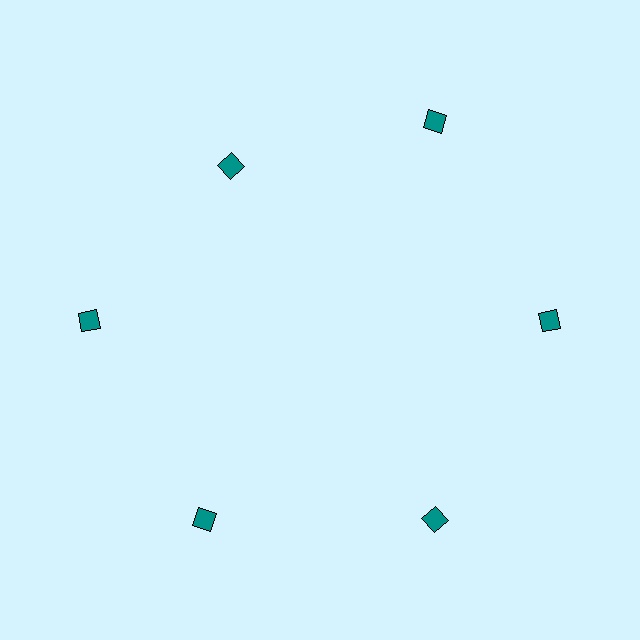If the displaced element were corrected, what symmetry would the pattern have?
It would have 6-fold rotational symmetry — the pattern would map onto itself every 60 degrees.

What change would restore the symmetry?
The symmetry would be restored by moving it outward, back onto the ring so that all 6 diamonds sit at equal angles and equal distance from the center.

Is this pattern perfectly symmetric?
No. The 6 teal diamonds are arranged in a ring, but one element near the 11 o'clock position is pulled inward toward the center, breaking the 6-fold rotational symmetry.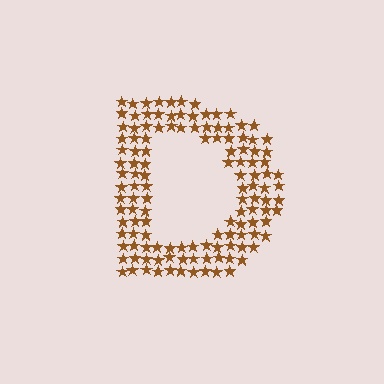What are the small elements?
The small elements are stars.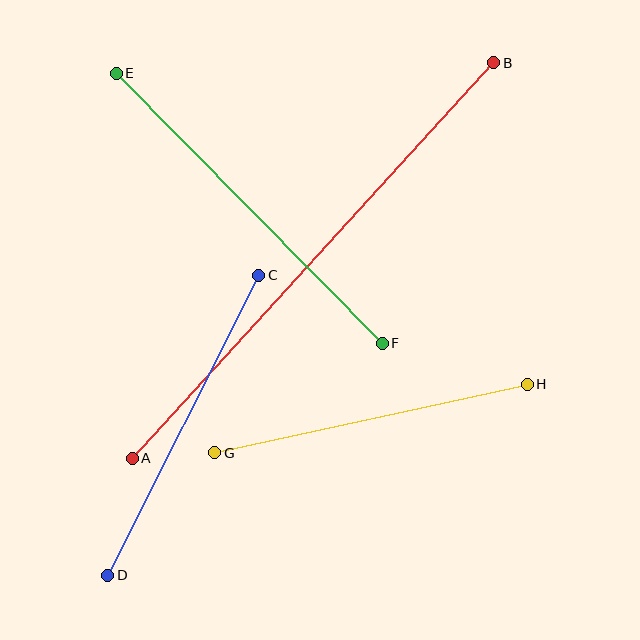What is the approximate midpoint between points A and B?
The midpoint is at approximately (313, 261) pixels.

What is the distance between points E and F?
The distance is approximately 379 pixels.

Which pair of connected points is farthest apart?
Points A and B are farthest apart.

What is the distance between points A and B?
The distance is approximately 536 pixels.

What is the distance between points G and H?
The distance is approximately 320 pixels.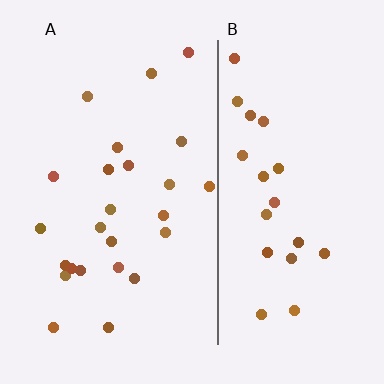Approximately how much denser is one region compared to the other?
Approximately 1.1× — region A over region B.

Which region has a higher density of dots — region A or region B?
A (the left).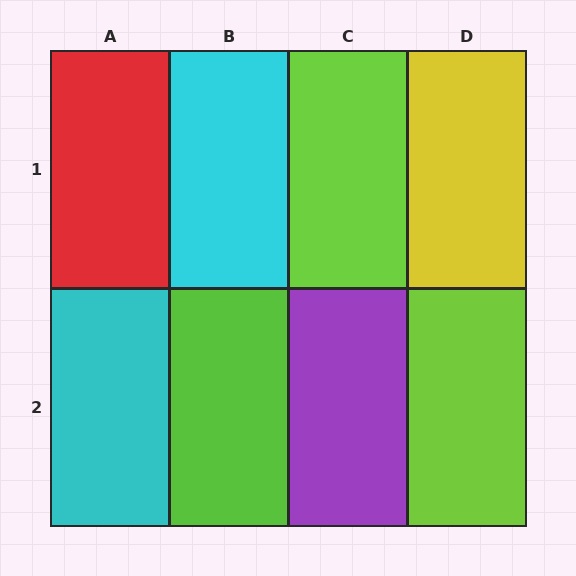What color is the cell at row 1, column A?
Red.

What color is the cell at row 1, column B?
Cyan.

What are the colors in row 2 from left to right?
Cyan, lime, purple, lime.